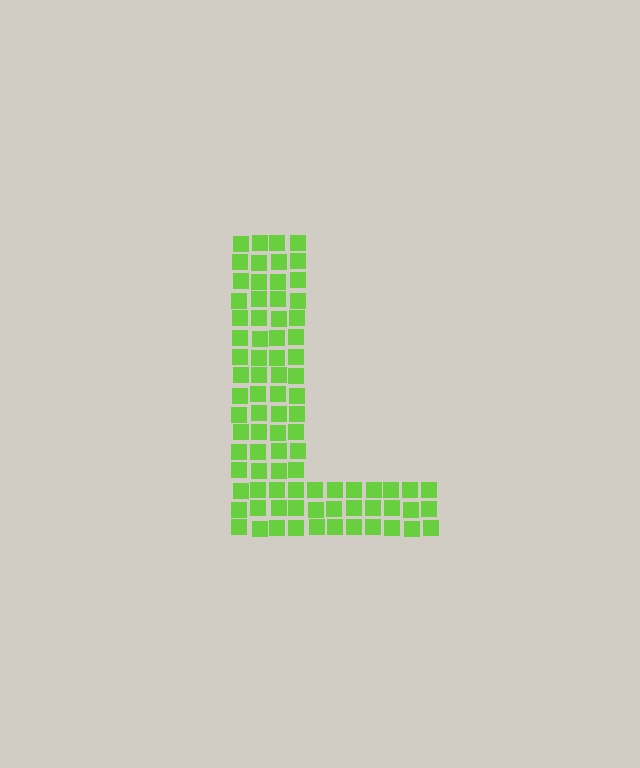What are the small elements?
The small elements are squares.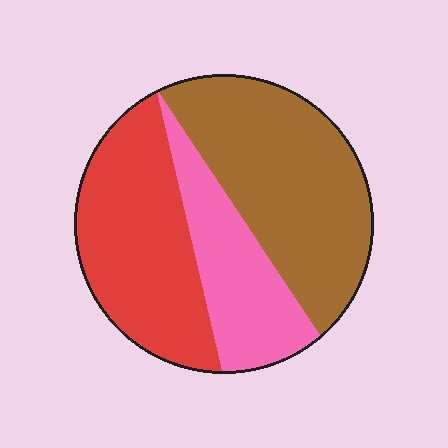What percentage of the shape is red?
Red covers 35% of the shape.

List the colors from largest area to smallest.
From largest to smallest: brown, red, pink.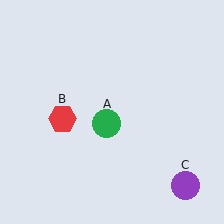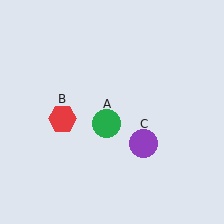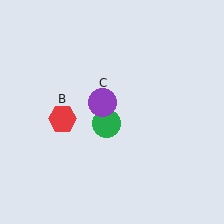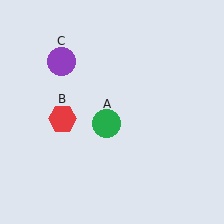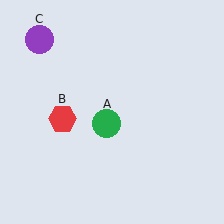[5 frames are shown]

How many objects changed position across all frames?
1 object changed position: purple circle (object C).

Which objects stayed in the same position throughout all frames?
Green circle (object A) and red hexagon (object B) remained stationary.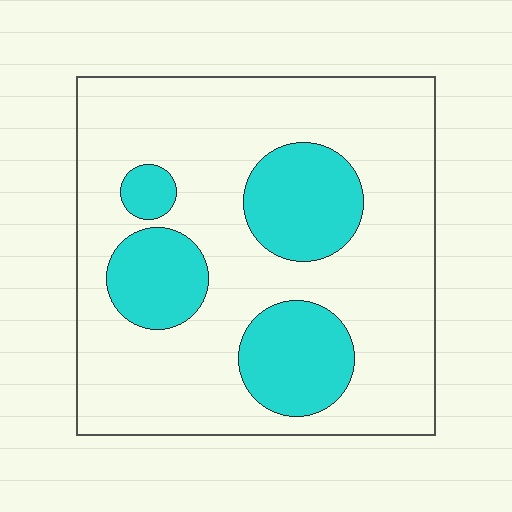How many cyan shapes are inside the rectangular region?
4.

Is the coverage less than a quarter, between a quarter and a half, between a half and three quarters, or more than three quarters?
Between a quarter and a half.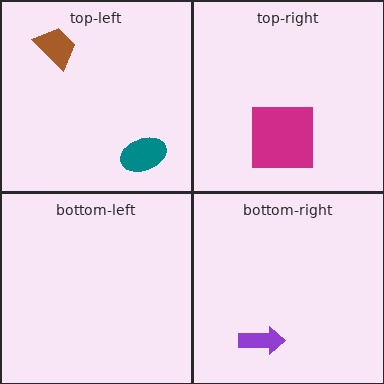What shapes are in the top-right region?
The magenta square.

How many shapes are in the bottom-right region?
1.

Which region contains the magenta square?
The top-right region.